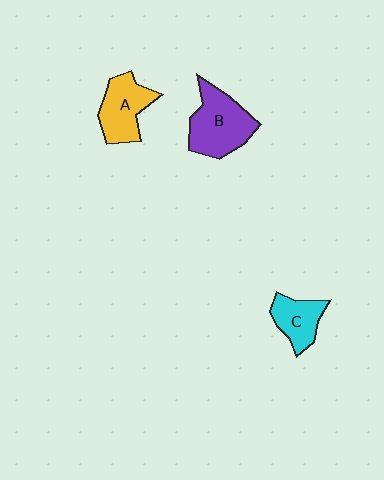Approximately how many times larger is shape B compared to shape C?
Approximately 1.7 times.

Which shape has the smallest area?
Shape C (cyan).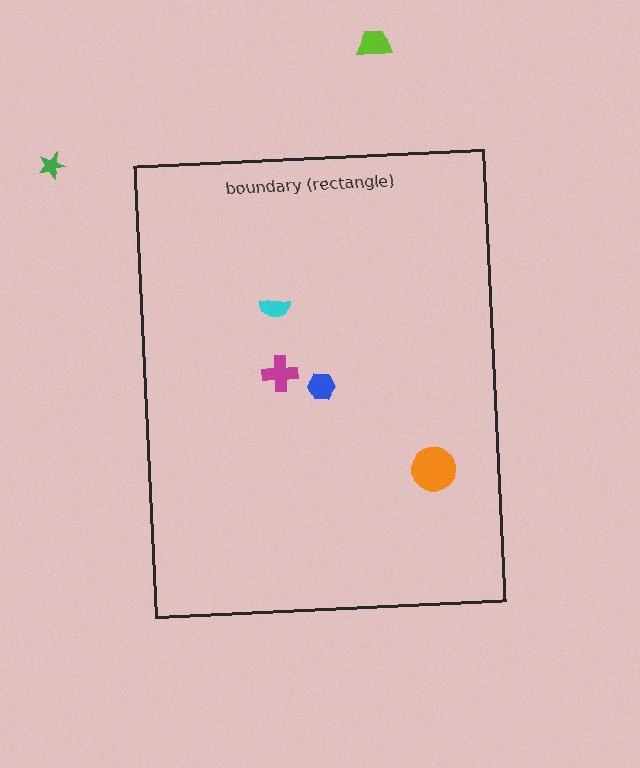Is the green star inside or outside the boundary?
Outside.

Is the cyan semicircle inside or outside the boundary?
Inside.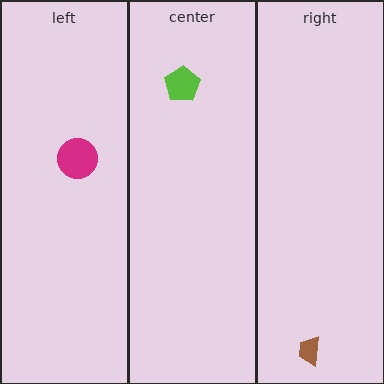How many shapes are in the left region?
1.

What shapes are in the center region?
The lime pentagon.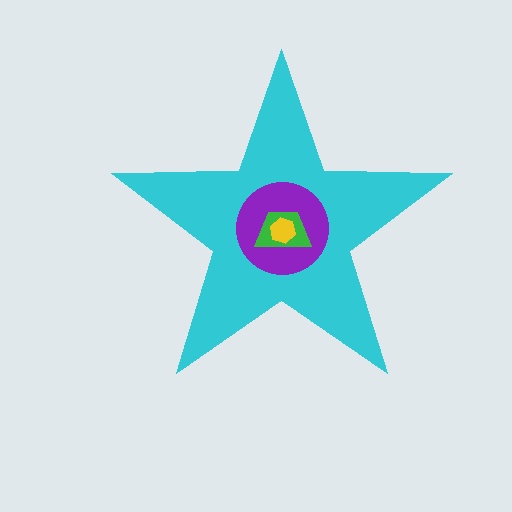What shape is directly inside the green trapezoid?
The yellow hexagon.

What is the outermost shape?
The cyan star.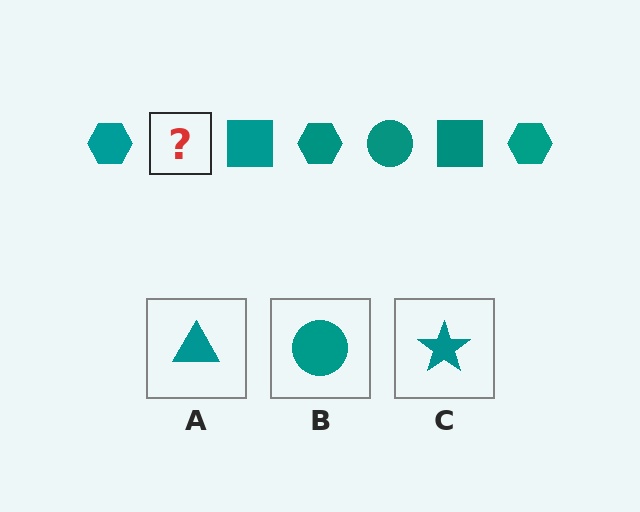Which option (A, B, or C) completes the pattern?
B.